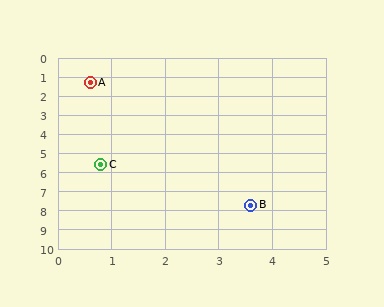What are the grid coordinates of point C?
Point C is at approximately (0.8, 5.6).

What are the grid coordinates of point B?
Point B is at approximately (3.6, 7.7).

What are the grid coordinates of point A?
Point A is at approximately (0.6, 1.3).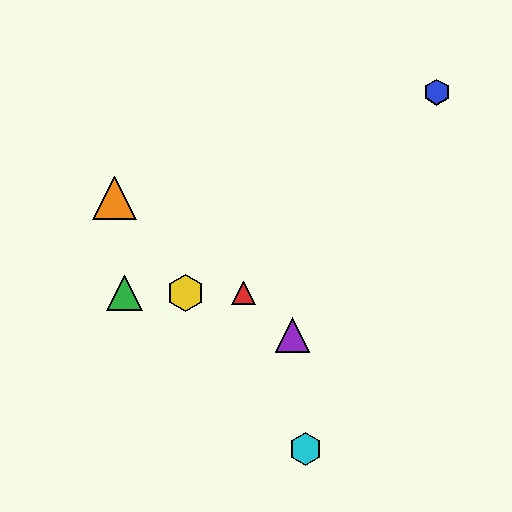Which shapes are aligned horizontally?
The red triangle, the green triangle, the yellow hexagon are aligned horizontally.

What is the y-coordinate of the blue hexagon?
The blue hexagon is at y≈92.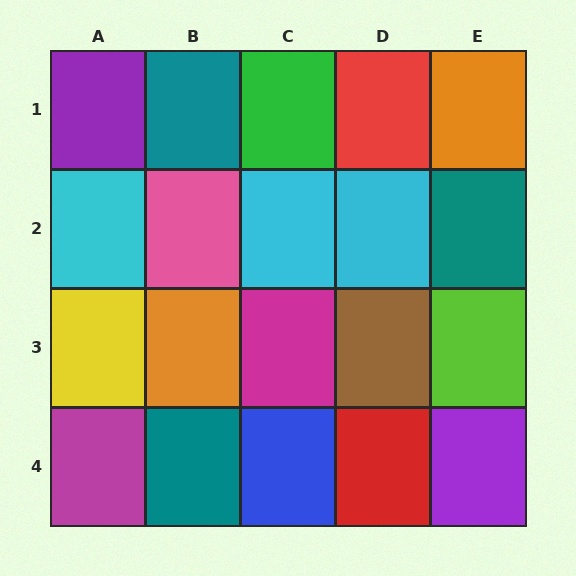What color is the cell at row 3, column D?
Brown.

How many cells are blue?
1 cell is blue.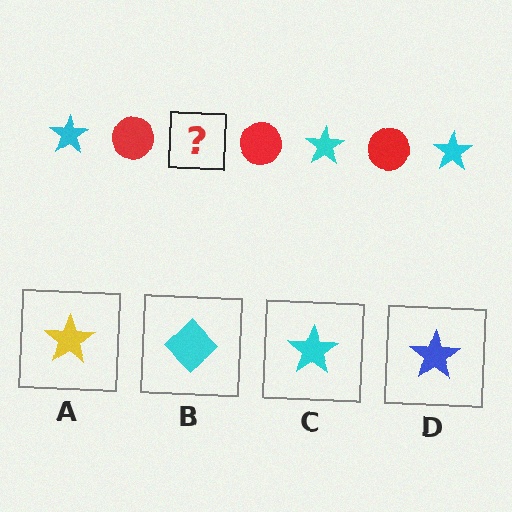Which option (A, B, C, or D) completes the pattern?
C.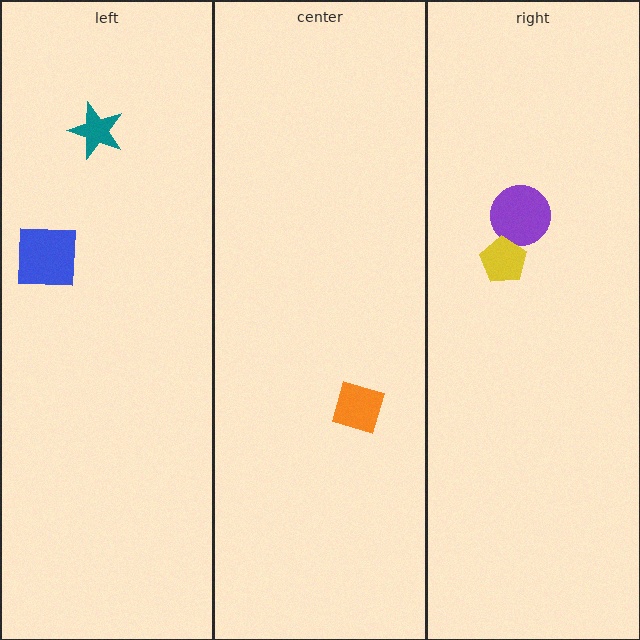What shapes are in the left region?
The blue square, the teal star.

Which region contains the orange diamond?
The center region.